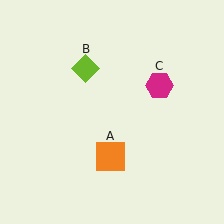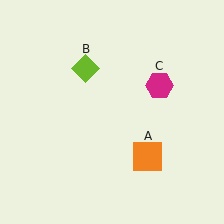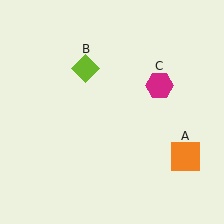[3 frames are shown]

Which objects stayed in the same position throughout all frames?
Lime diamond (object B) and magenta hexagon (object C) remained stationary.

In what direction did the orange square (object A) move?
The orange square (object A) moved right.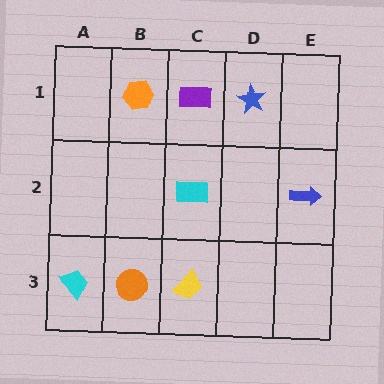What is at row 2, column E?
A blue arrow.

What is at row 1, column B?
An orange hexagon.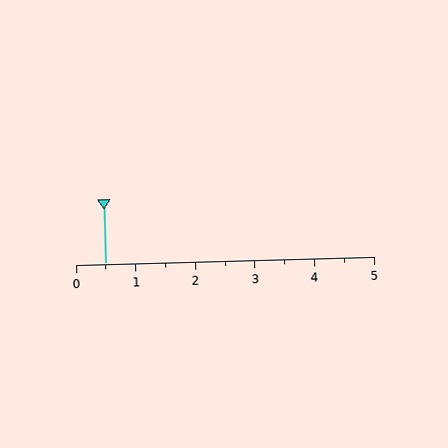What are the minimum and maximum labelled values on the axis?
The axis runs from 0 to 5.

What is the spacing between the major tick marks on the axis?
The major ticks are spaced 1 apart.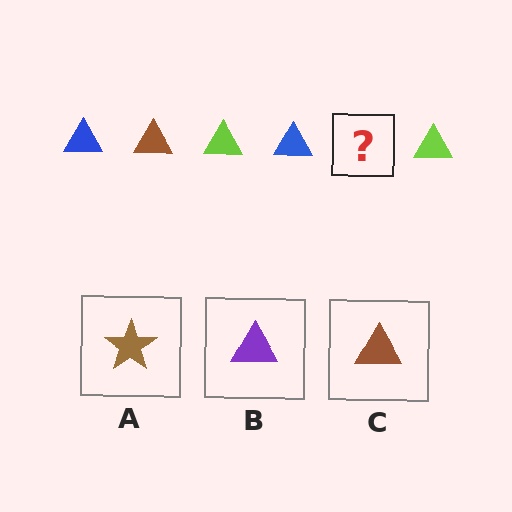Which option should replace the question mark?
Option C.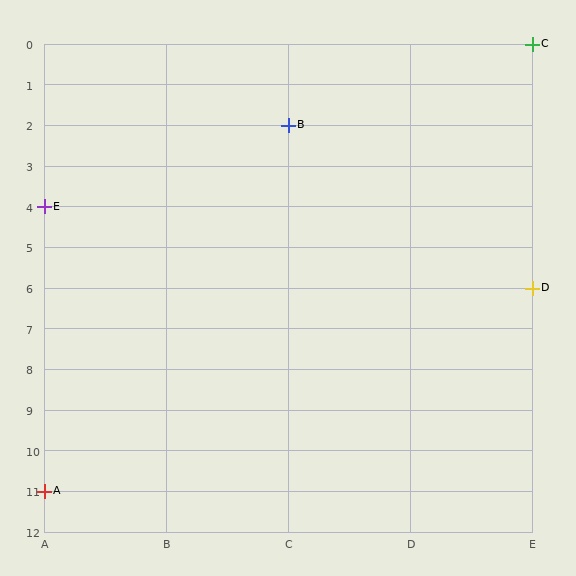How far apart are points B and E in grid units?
Points B and E are 2 columns and 2 rows apart (about 2.8 grid units diagonally).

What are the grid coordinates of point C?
Point C is at grid coordinates (E, 0).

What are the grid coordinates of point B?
Point B is at grid coordinates (C, 2).